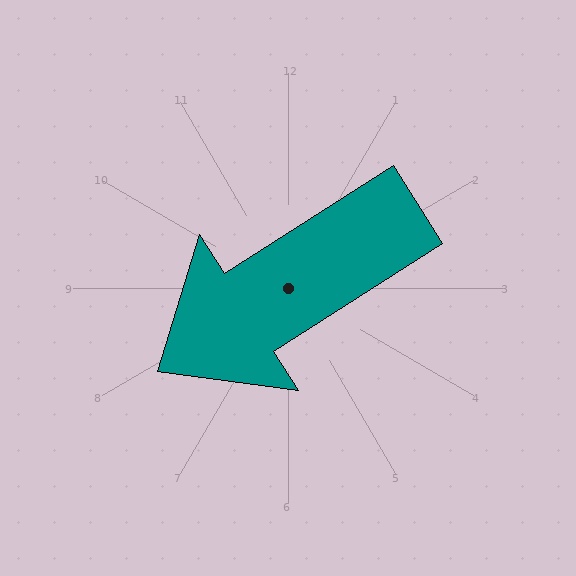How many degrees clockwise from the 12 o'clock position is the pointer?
Approximately 237 degrees.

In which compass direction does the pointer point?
Southwest.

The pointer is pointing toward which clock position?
Roughly 8 o'clock.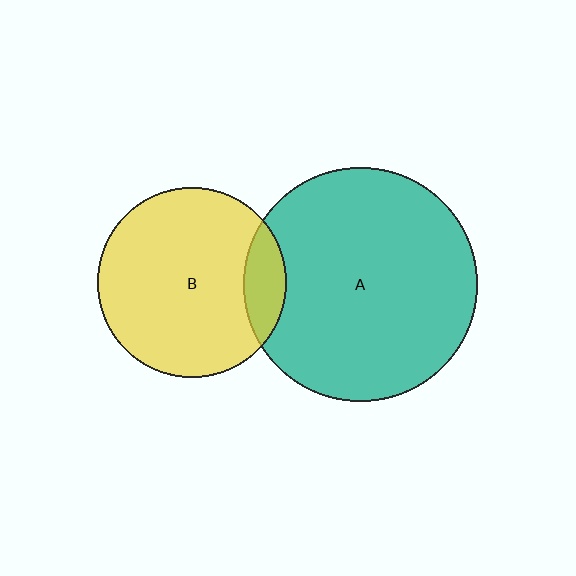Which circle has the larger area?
Circle A (teal).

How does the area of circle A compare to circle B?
Approximately 1.5 times.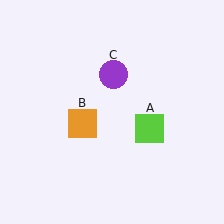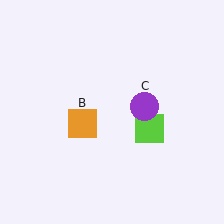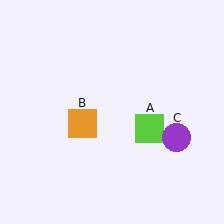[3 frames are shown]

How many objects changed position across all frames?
1 object changed position: purple circle (object C).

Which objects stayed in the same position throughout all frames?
Lime square (object A) and orange square (object B) remained stationary.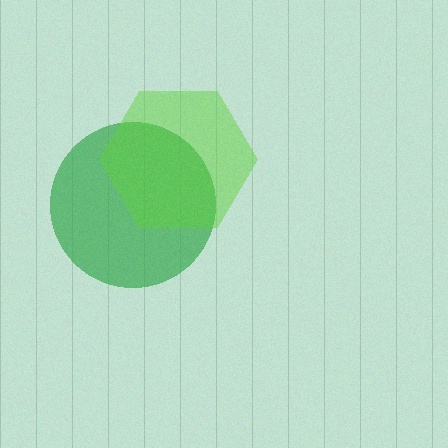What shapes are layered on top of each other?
The layered shapes are: a green circle, a lime hexagon.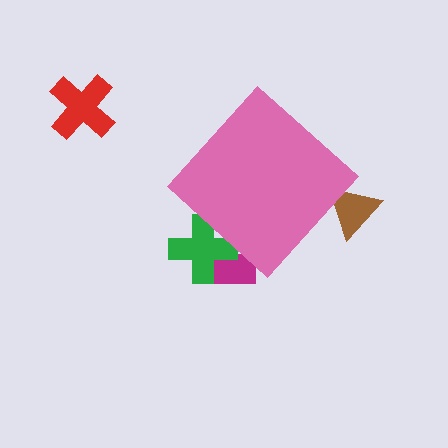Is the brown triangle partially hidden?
Yes, the brown triangle is partially hidden behind the pink diamond.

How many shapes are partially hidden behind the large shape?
3 shapes are partially hidden.